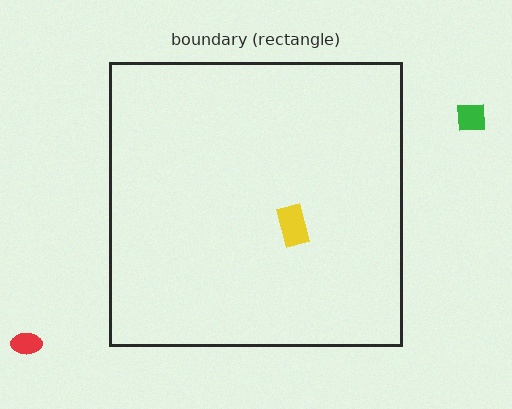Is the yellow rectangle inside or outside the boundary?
Inside.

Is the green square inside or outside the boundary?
Outside.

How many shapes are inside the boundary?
1 inside, 2 outside.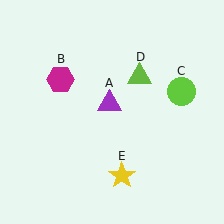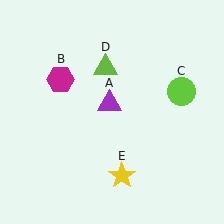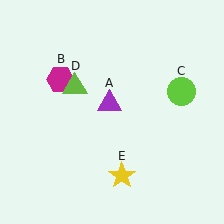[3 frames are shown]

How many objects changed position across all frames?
1 object changed position: lime triangle (object D).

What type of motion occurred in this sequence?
The lime triangle (object D) rotated counterclockwise around the center of the scene.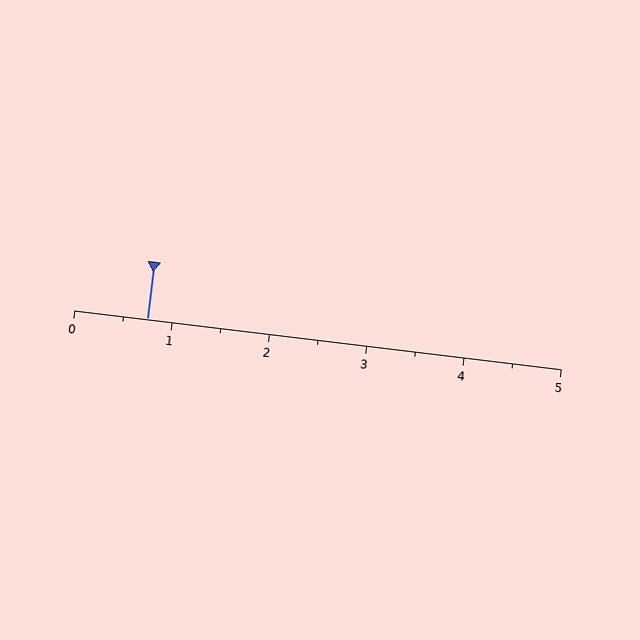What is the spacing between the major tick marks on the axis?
The major ticks are spaced 1 apart.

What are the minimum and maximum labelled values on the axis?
The axis runs from 0 to 5.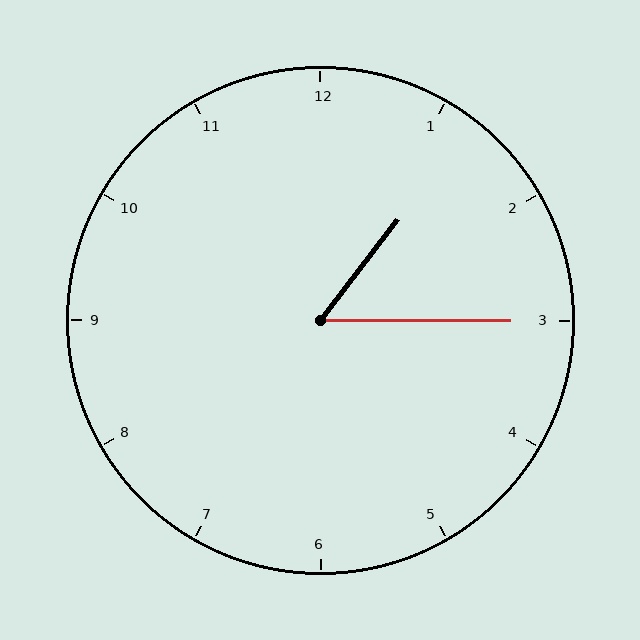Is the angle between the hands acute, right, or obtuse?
It is acute.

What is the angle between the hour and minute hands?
Approximately 52 degrees.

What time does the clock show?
1:15.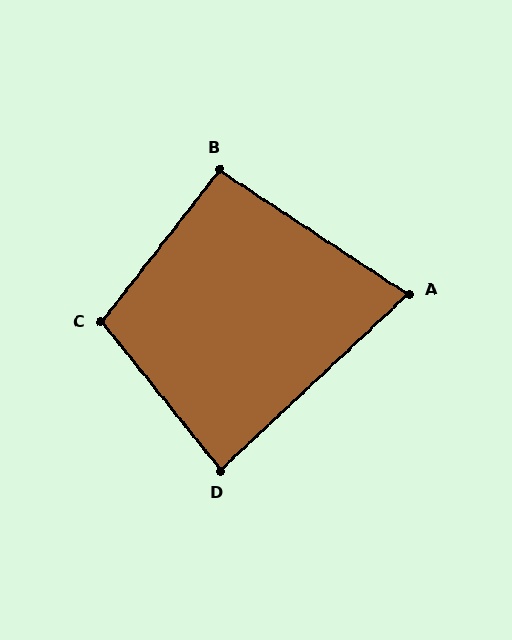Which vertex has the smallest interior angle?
A, at approximately 77 degrees.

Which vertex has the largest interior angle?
C, at approximately 103 degrees.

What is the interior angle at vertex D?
Approximately 86 degrees (approximately right).